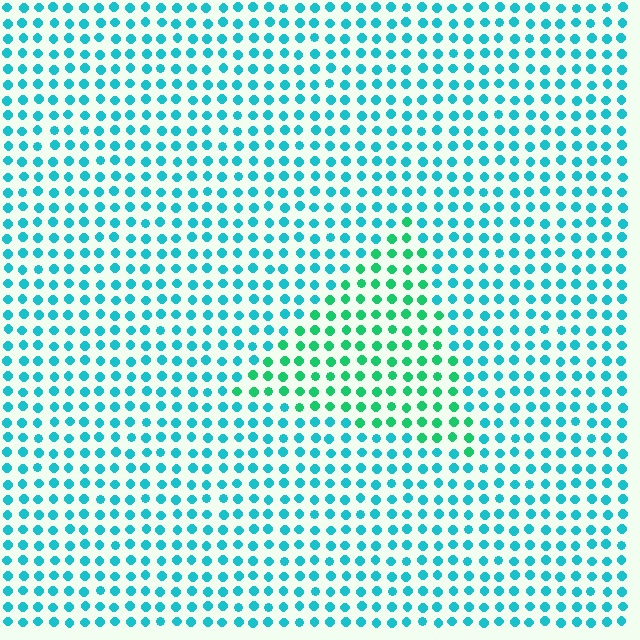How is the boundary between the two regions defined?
The boundary is defined purely by a slight shift in hue (about 35 degrees). Spacing, size, and orientation are identical on both sides.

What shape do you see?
I see a triangle.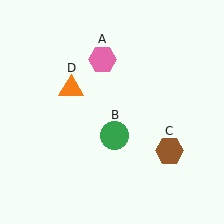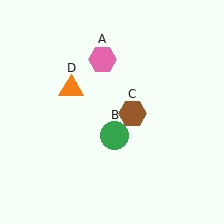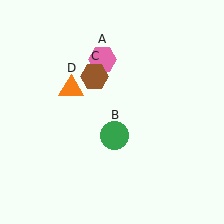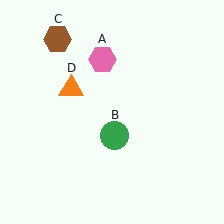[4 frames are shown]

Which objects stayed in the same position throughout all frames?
Pink hexagon (object A) and green circle (object B) and orange triangle (object D) remained stationary.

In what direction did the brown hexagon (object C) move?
The brown hexagon (object C) moved up and to the left.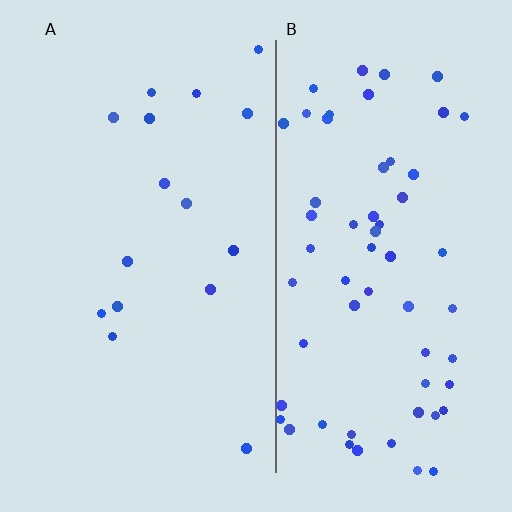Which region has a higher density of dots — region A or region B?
B (the right).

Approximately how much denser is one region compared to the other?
Approximately 3.9× — region B over region A.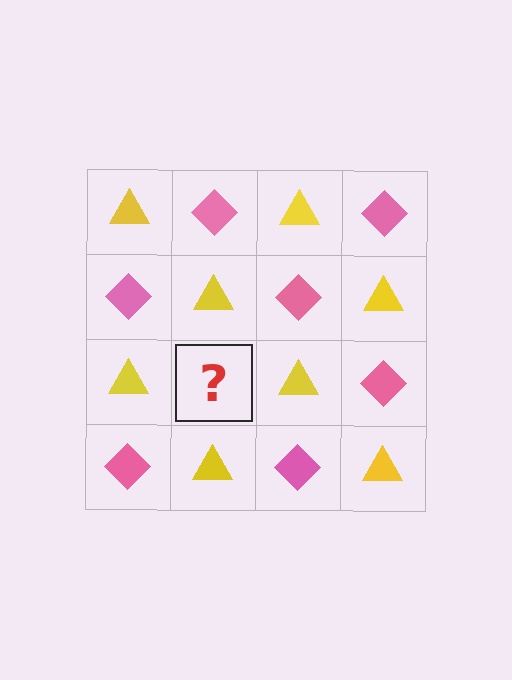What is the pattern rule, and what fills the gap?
The rule is that it alternates yellow triangle and pink diamond in a checkerboard pattern. The gap should be filled with a pink diamond.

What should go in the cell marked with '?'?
The missing cell should contain a pink diamond.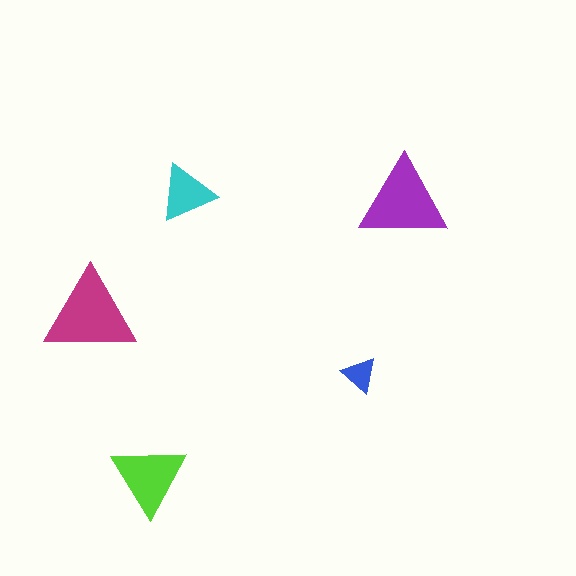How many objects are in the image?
There are 5 objects in the image.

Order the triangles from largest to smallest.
the magenta one, the purple one, the lime one, the cyan one, the blue one.